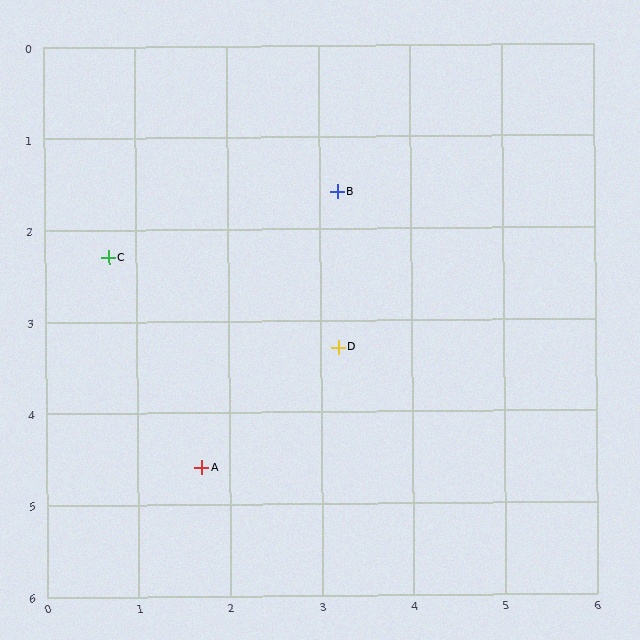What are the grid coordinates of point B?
Point B is at approximately (3.2, 1.6).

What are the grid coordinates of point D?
Point D is at approximately (3.2, 3.3).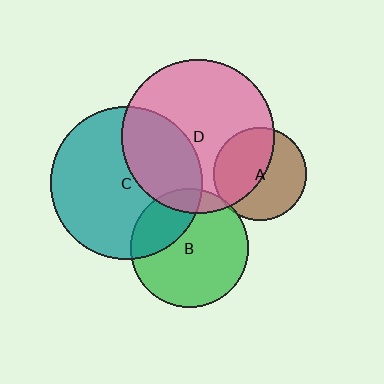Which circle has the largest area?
Circle D (pink).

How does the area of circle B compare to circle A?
Approximately 1.6 times.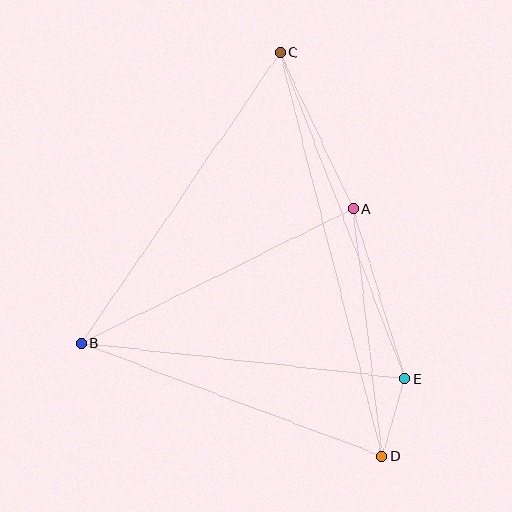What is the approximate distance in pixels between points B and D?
The distance between B and D is approximately 322 pixels.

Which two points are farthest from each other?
Points C and D are farthest from each other.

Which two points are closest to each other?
Points D and E are closest to each other.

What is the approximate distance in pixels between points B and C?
The distance between B and C is approximately 352 pixels.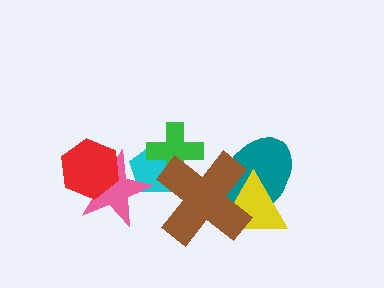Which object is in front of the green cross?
The brown cross is in front of the green cross.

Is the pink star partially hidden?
Yes, it is partially covered by another shape.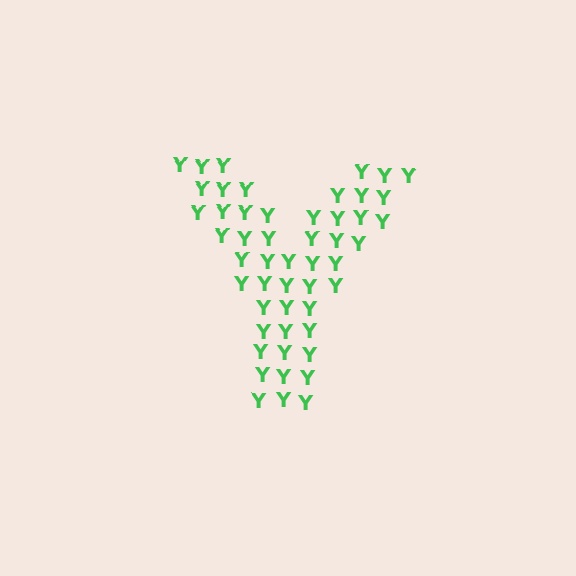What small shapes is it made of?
It is made of small letter Y's.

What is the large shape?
The large shape is the letter Y.